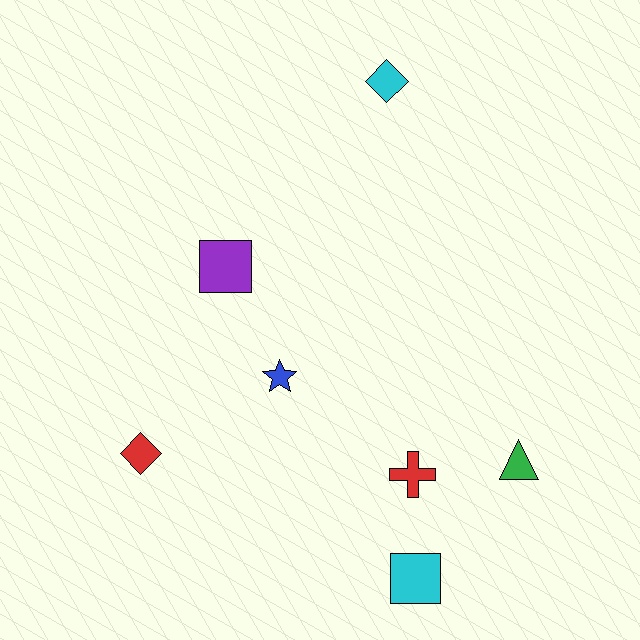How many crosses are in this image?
There is 1 cross.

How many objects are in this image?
There are 7 objects.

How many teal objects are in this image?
There are no teal objects.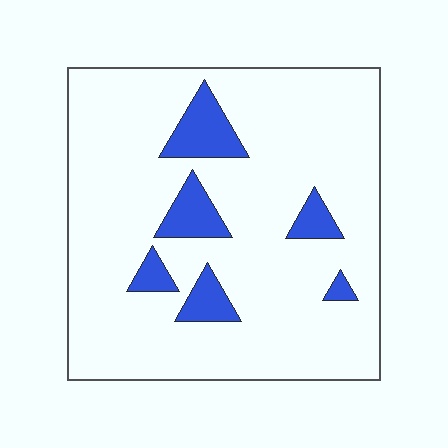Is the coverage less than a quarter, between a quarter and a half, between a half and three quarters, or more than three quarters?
Less than a quarter.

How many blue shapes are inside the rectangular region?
6.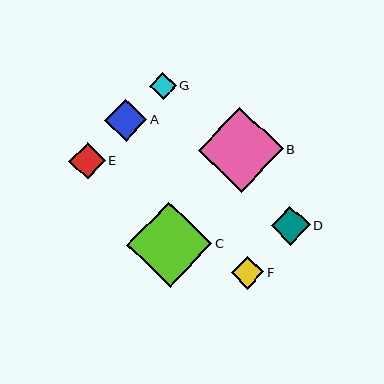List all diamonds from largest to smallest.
From largest to smallest: C, B, A, D, E, F, G.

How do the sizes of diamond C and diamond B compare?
Diamond C and diamond B are approximately the same size.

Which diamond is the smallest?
Diamond G is the smallest with a size of approximately 27 pixels.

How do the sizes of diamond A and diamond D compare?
Diamond A and diamond D are approximately the same size.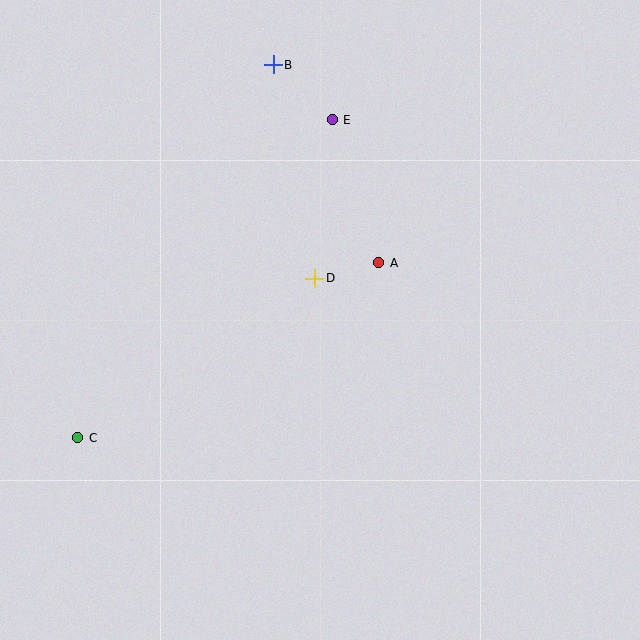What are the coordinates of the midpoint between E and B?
The midpoint between E and B is at (303, 92).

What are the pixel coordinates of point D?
Point D is at (315, 278).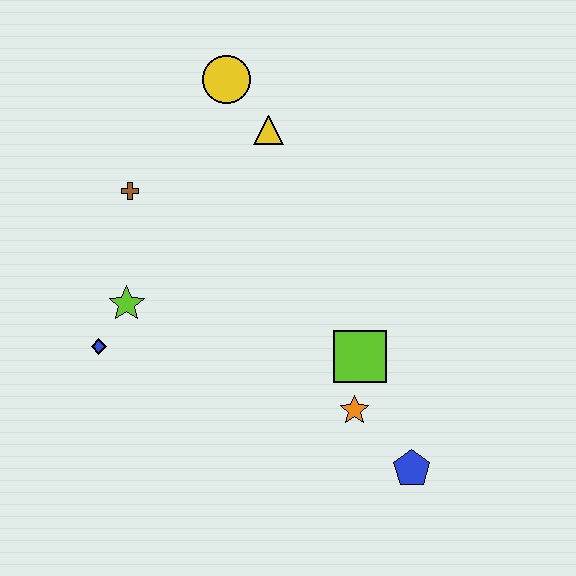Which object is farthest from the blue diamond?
The blue pentagon is farthest from the blue diamond.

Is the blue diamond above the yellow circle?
No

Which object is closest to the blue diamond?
The lime star is closest to the blue diamond.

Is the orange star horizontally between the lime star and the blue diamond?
No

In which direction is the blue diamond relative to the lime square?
The blue diamond is to the left of the lime square.